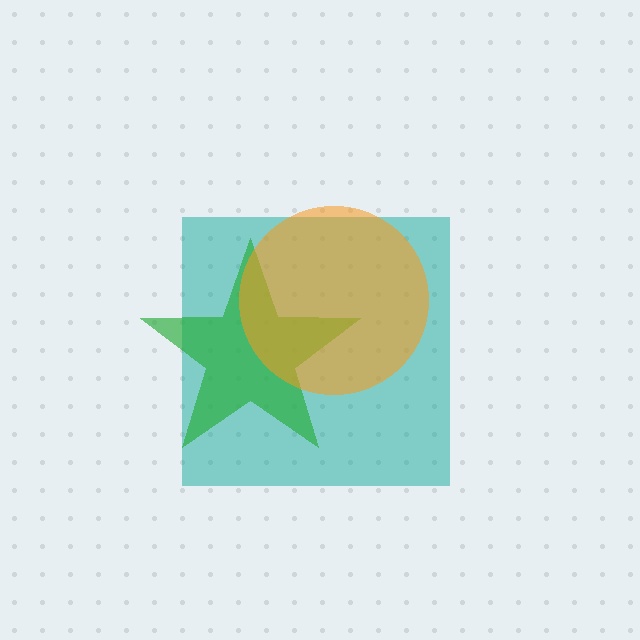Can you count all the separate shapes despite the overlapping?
Yes, there are 3 separate shapes.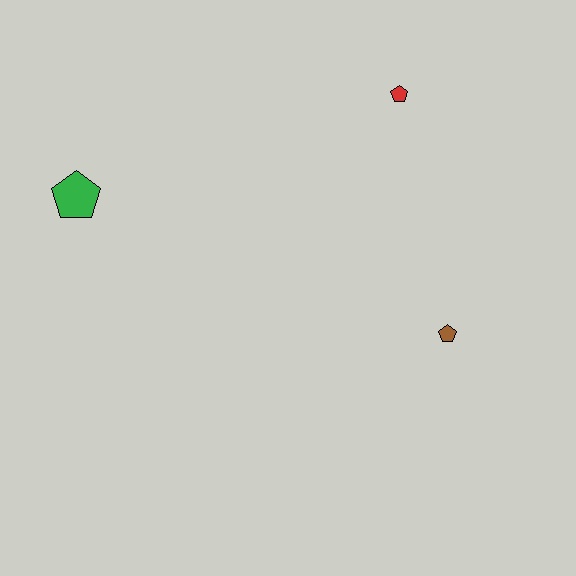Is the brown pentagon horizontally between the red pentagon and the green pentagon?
No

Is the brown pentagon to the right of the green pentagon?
Yes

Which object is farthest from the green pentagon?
The brown pentagon is farthest from the green pentagon.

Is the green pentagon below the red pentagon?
Yes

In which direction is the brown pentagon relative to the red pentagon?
The brown pentagon is below the red pentagon.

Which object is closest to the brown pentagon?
The red pentagon is closest to the brown pentagon.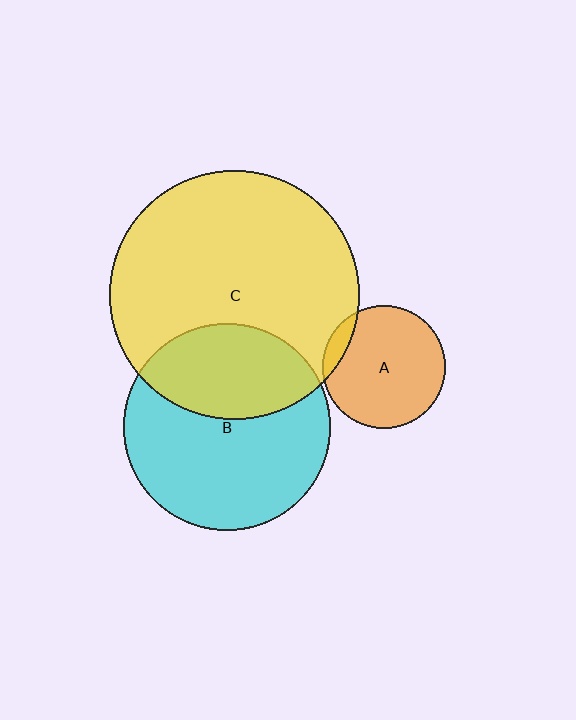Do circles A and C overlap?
Yes.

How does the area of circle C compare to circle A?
Approximately 4.1 times.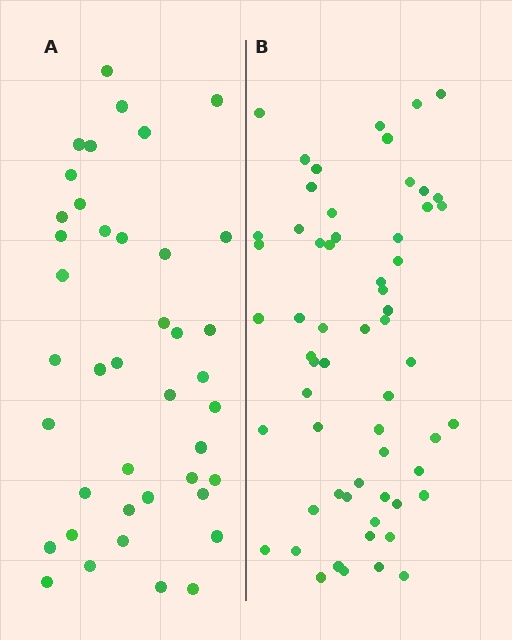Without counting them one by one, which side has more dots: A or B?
Region B (the right region) has more dots.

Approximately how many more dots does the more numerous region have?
Region B has approximately 20 more dots than region A.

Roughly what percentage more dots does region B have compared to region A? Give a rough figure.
About 45% more.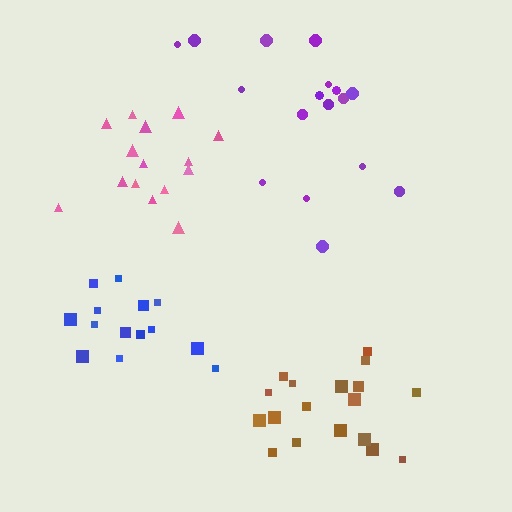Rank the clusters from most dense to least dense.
pink, brown, blue, purple.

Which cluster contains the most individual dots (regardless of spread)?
Brown (18).